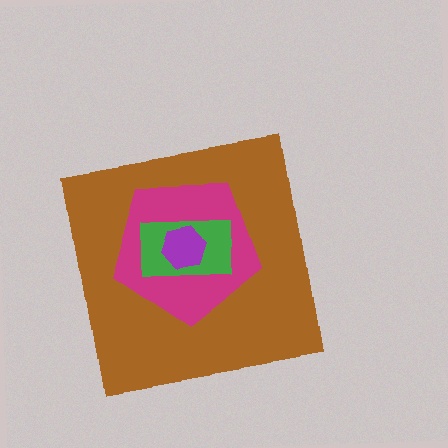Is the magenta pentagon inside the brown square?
Yes.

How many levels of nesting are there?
4.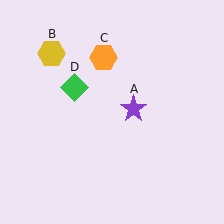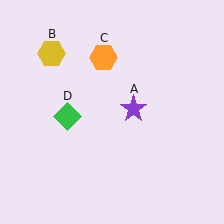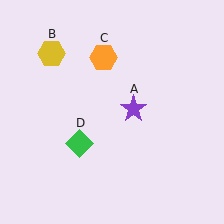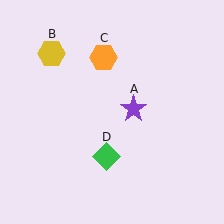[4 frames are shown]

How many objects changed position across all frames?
1 object changed position: green diamond (object D).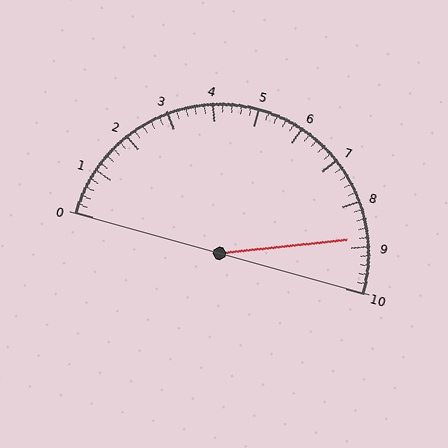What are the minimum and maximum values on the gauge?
The gauge ranges from 0 to 10.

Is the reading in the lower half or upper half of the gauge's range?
The reading is in the upper half of the range (0 to 10).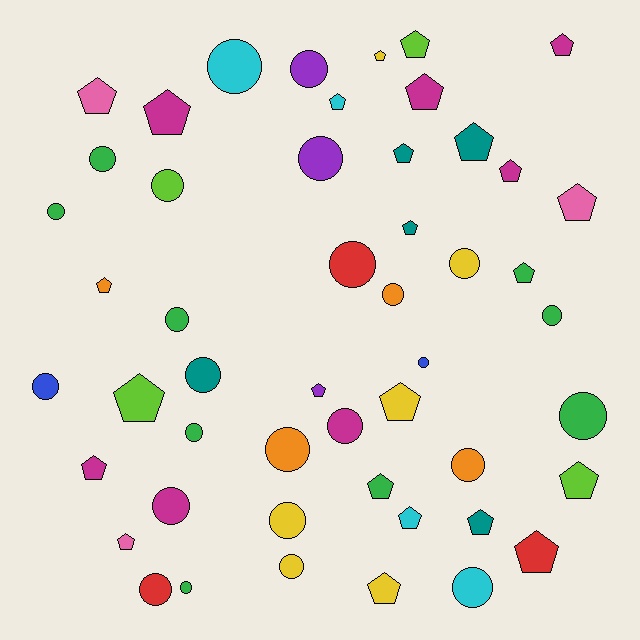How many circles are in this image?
There are 25 circles.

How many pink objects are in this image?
There are 3 pink objects.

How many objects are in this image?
There are 50 objects.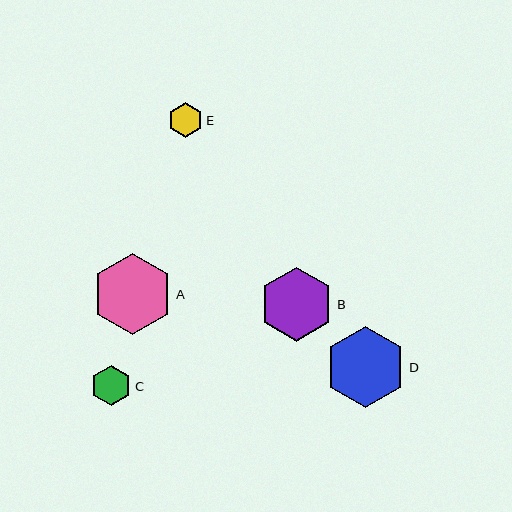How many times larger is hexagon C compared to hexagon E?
Hexagon C is approximately 1.2 times the size of hexagon E.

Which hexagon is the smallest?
Hexagon E is the smallest with a size of approximately 35 pixels.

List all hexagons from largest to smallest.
From largest to smallest: D, A, B, C, E.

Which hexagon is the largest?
Hexagon D is the largest with a size of approximately 81 pixels.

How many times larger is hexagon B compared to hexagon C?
Hexagon B is approximately 1.8 times the size of hexagon C.